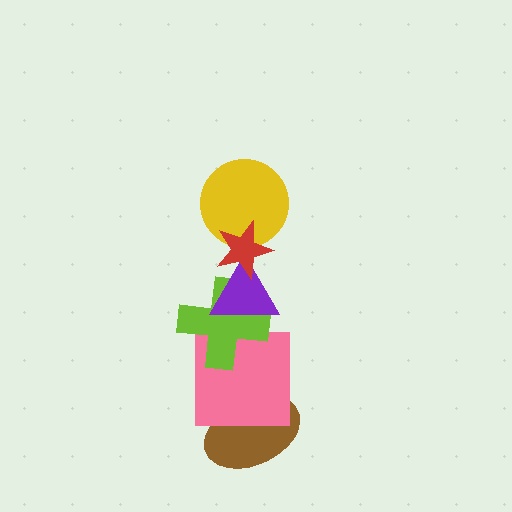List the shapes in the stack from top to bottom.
From top to bottom: the red star, the yellow circle, the purple triangle, the lime cross, the pink square, the brown ellipse.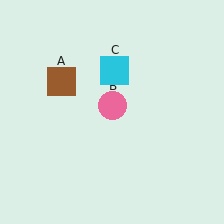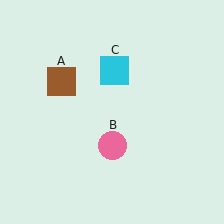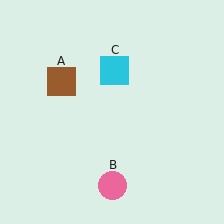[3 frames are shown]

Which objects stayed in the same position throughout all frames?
Brown square (object A) and cyan square (object C) remained stationary.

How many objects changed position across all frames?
1 object changed position: pink circle (object B).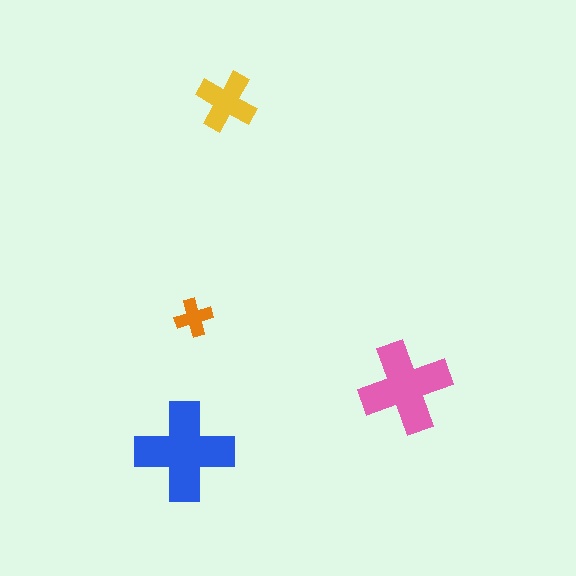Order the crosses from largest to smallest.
the blue one, the pink one, the yellow one, the orange one.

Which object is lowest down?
The blue cross is bottommost.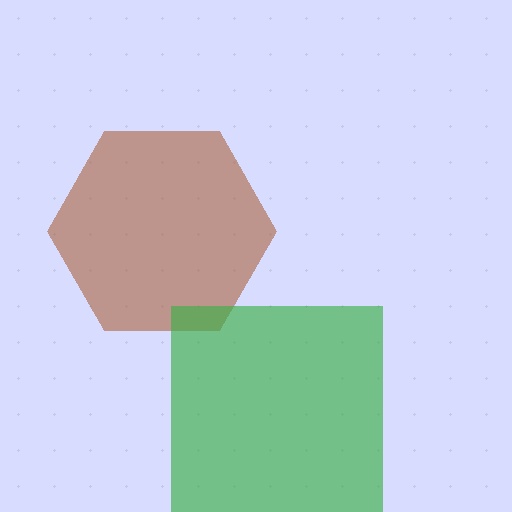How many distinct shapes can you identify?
There are 2 distinct shapes: a brown hexagon, a green square.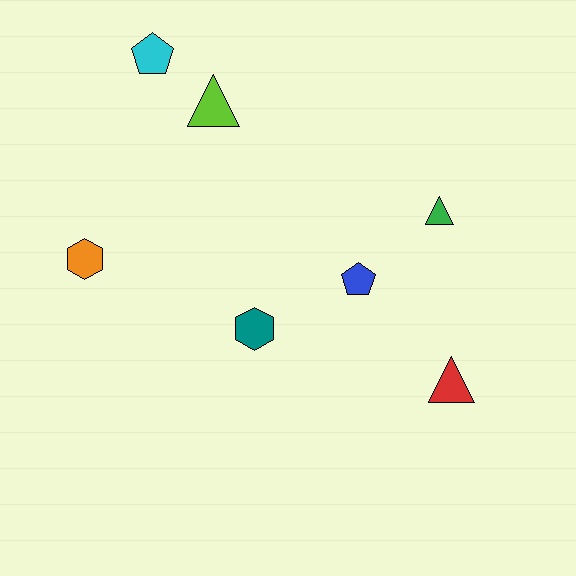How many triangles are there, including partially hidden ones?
There are 3 triangles.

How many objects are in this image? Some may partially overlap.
There are 7 objects.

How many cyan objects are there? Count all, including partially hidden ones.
There is 1 cyan object.